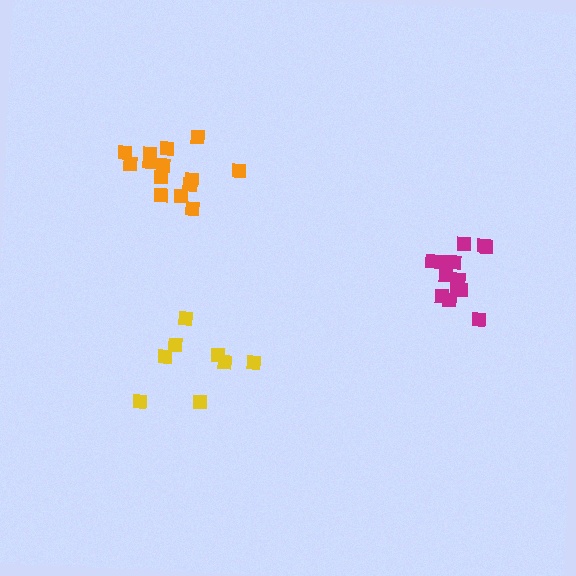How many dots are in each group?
Group 1: 8 dots, Group 2: 14 dots, Group 3: 13 dots (35 total).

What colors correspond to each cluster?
The clusters are colored: yellow, orange, magenta.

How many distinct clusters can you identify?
There are 3 distinct clusters.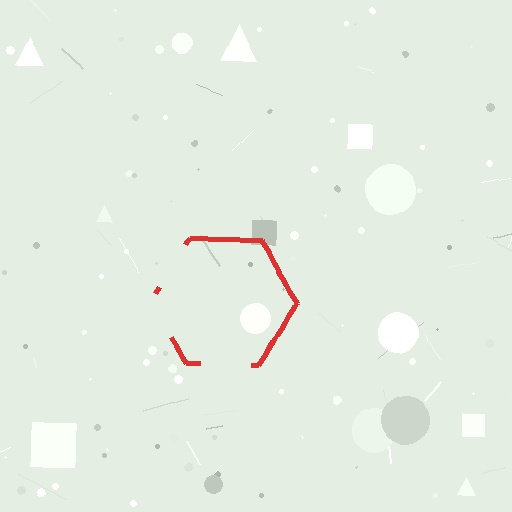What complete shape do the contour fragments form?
The contour fragments form a hexagon.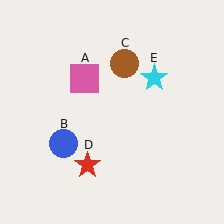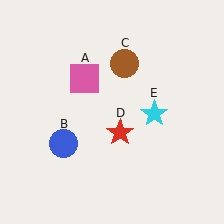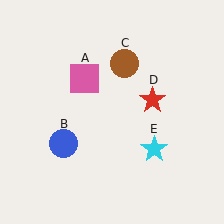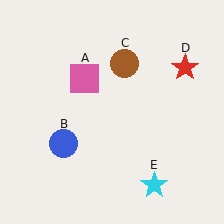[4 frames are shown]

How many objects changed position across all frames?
2 objects changed position: red star (object D), cyan star (object E).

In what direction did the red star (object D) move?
The red star (object D) moved up and to the right.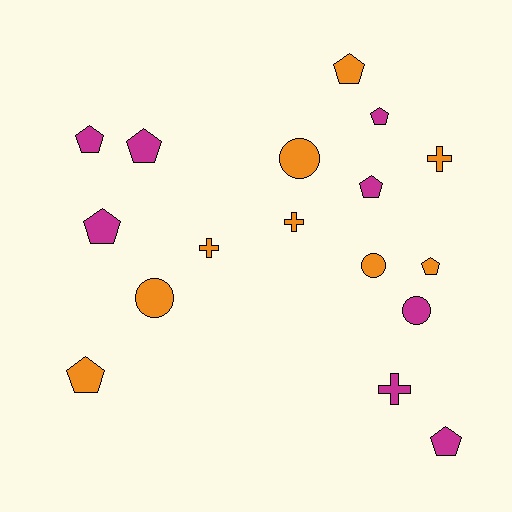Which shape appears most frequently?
Pentagon, with 9 objects.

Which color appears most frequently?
Orange, with 9 objects.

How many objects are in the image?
There are 17 objects.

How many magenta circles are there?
There is 1 magenta circle.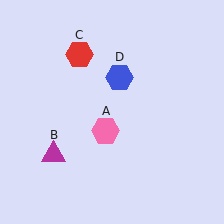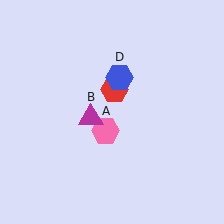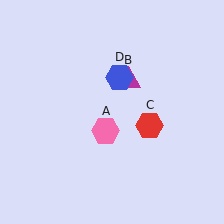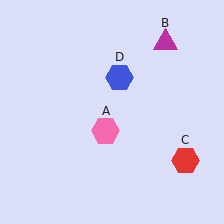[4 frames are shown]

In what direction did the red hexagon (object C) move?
The red hexagon (object C) moved down and to the right.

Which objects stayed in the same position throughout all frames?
Pink hexagon (object A) and blue hexagon (object D) remained stationary.